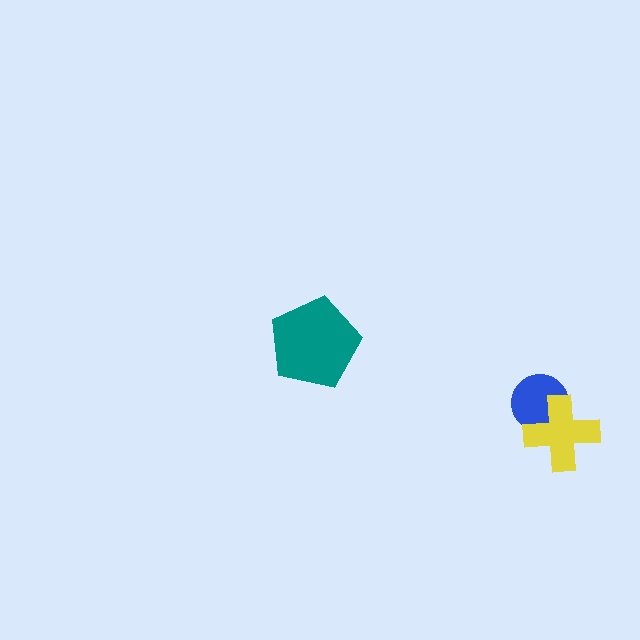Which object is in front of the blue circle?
The yellow cross is in front of the blue circle.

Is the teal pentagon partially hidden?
No, no other shape covers it.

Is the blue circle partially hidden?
Yes, it is partially covered by another shape.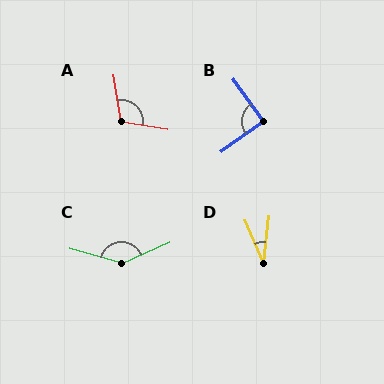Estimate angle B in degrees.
Approximately 90 degrees.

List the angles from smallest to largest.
D (30°), B (90°), A (108°), C (140°).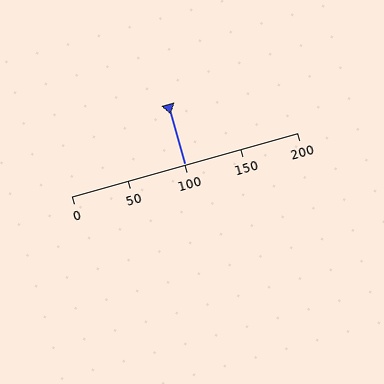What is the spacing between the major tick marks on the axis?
The major ticks are spaced 50 apart.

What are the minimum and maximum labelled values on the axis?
The axis runs from 0 to 200.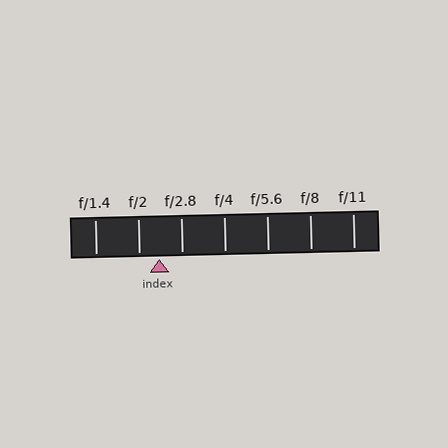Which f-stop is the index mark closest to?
The index mark is closest to f/2.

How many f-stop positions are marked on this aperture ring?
There are 7 f-stop positions marked.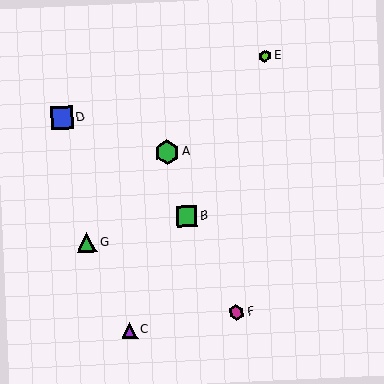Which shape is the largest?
The green hexagon (labeled A) is the largest.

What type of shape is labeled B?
Shape B is a green square.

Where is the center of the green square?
The center of the green square is at (186, 216).